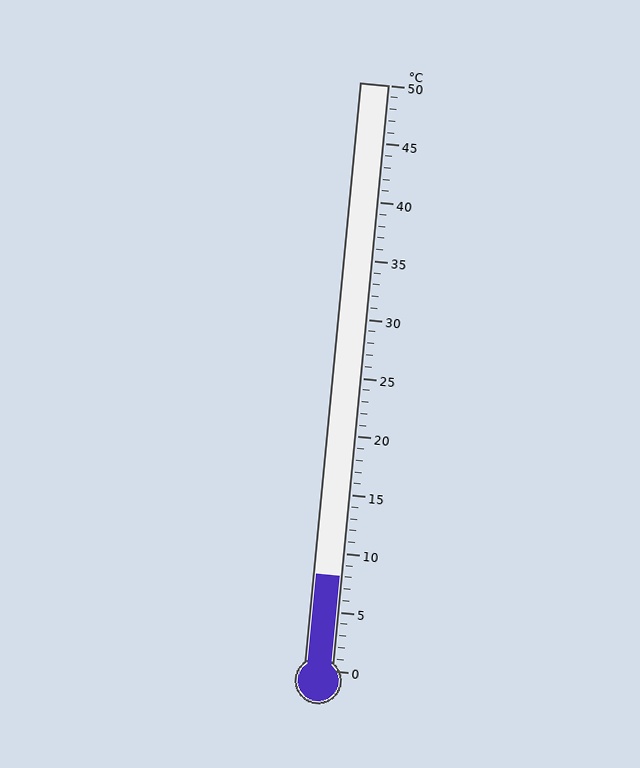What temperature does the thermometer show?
The thermometer shows approximately 8°C.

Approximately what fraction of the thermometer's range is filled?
The thermometer is filled to approximately 15% of its range.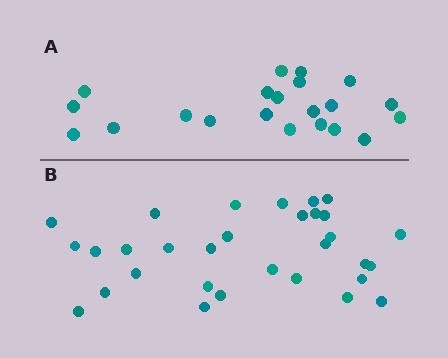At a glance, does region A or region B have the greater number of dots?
Region B (the bottom region) has more dots.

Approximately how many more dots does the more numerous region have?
Region B has roughly 10 or so more dots than region A.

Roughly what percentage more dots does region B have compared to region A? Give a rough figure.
About 50% more.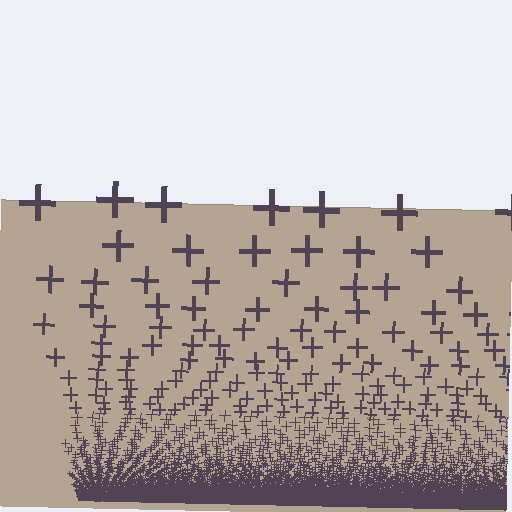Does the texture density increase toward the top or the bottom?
Density increases toward the bottom.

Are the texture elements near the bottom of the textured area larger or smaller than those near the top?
Smaller. The gradient is inverted — elements near the bottom are smaller and denser.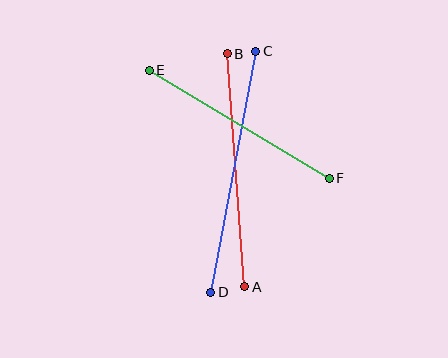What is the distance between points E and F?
The distance is approximately 210 pixels.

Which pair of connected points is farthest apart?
Points C and D are farthest apart.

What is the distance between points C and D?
The distance is approximately 245 pixels.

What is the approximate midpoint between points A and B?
The midpoint is at approximately (236, 170) pixels.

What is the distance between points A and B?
The distance is approximately 234 pixels.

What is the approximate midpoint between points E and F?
The midpoint is at approximately (239, 124) pixels.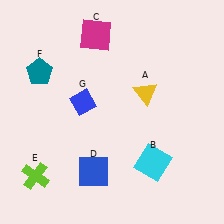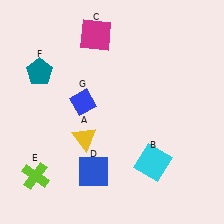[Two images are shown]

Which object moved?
The yellow triangle (A) moved left.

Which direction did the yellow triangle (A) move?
The yellow triangle (A) moved left.